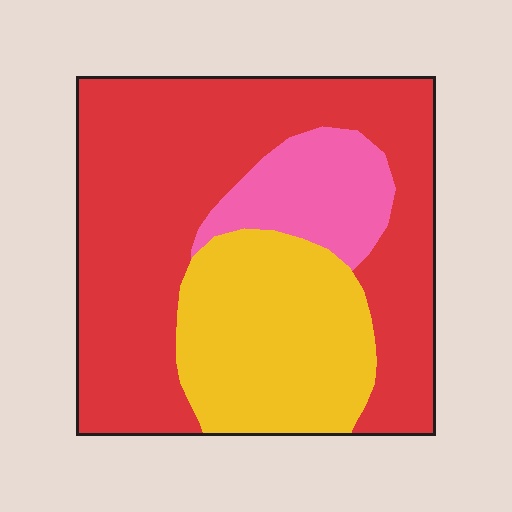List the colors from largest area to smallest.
From largest to smallest: red, yellow, pink.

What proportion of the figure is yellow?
Yellow takes up about one quarter (1/4) of the figure.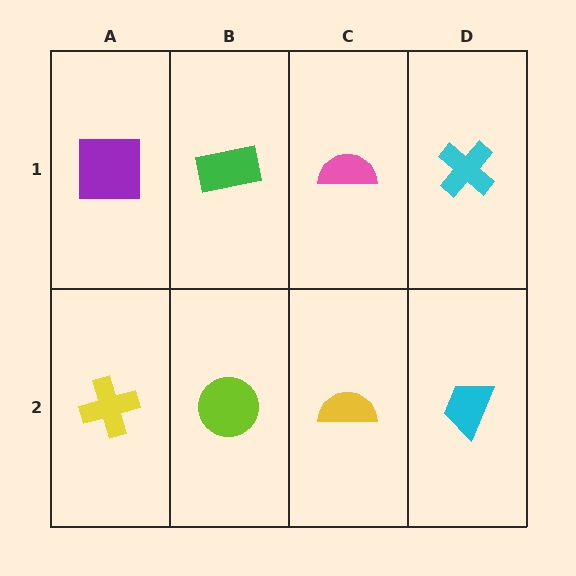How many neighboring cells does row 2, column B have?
3.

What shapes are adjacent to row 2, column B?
A green rectangle (row 1, column B), a yellow cross (row 2, column A), a yellow semicircle (row 2, column C).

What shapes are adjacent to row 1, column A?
A yellow cross (row 2, column A), a green rectangle (row 1, column B).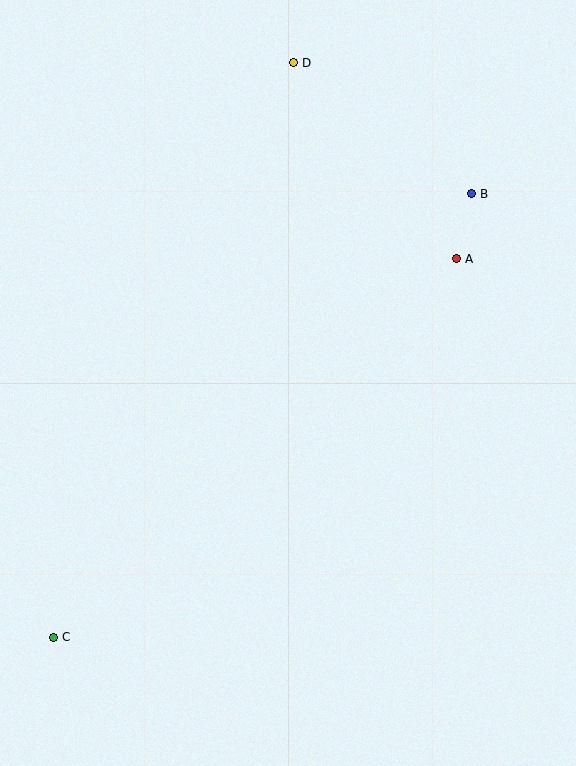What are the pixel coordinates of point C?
Point C is at (53, 637).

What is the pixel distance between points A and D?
The distance between A and D is 255 pixels.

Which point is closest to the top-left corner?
Point D is closest to the top-left corner.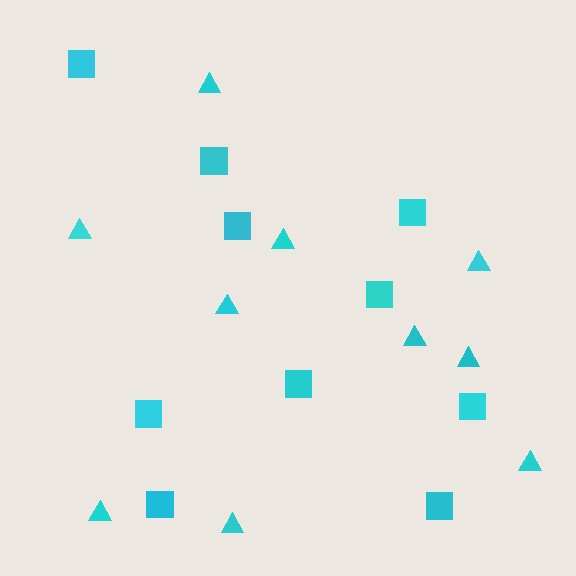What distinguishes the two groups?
There are 2 groups: one group of triangles (10) and one group of squares (10).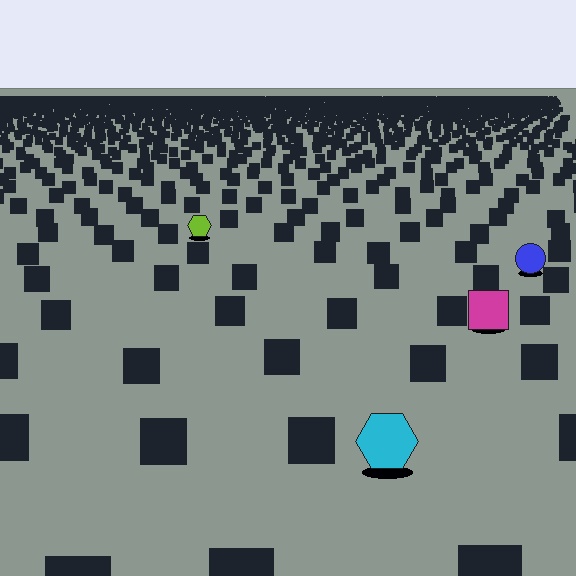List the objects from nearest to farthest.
From nearest to farthest: the cyan hexagon, the magenta square, the blue circle, the lime hexagon.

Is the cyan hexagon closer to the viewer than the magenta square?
Yes. The cyan hexagon is closer — you can tell from the texture gradient: the ground texture is coarser near it.